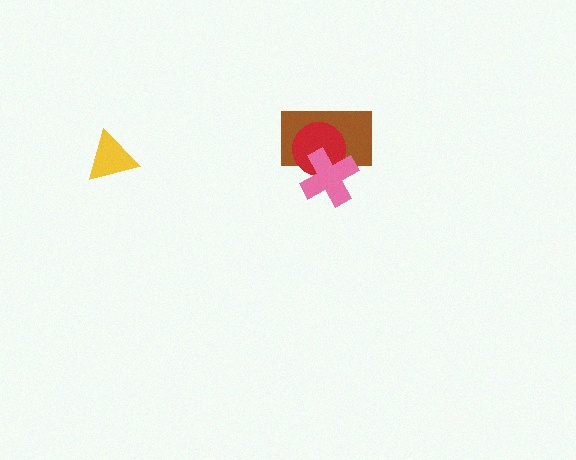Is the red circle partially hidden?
Yes, it is partially covered by another shape.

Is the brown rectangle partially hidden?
Yes, it is partially covered by another shape.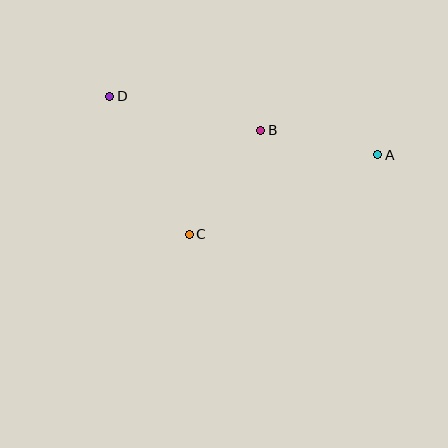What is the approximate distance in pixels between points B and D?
The distance between B and D is approximately 155 pixels.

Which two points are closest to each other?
Points A and B are closest to each other.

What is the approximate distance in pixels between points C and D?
The distance between C and D is approximately 159 pixels.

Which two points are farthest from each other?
Points A and D are farthest from each other.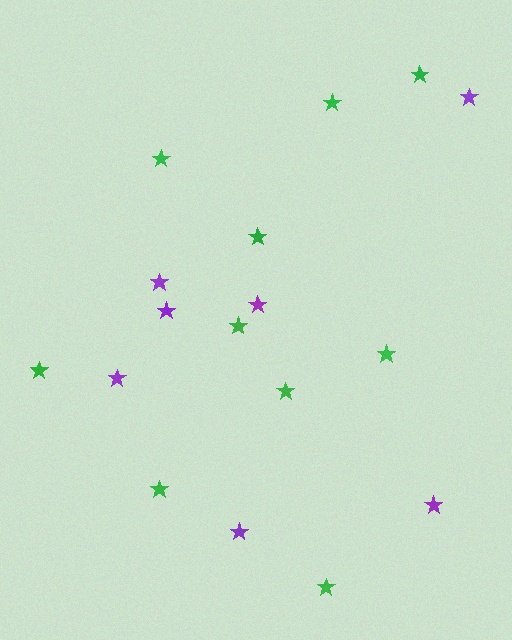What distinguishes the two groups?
There are 2 groups: one group of purple stars (7) and one group of green stars (10).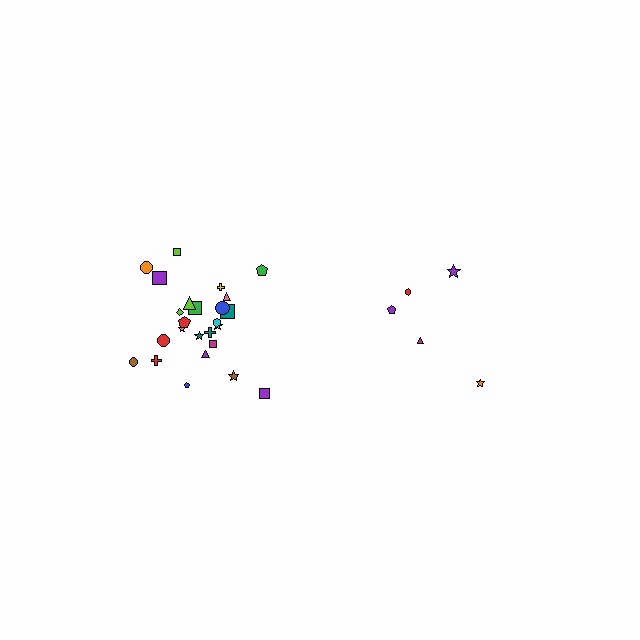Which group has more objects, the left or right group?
The left group.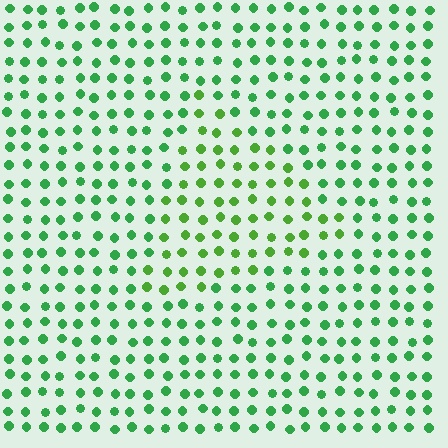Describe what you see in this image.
The image is filled with small green elements in a uniform arrangement. A triangle-shaped region is visible where the elements are tinted to a slightly different hue, forming a subtle color boundary.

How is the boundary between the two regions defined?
The boundary is defined purely by a slight shift in hue (about 27 degrees). Spacing, size, and orientation are identical on both sides.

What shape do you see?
I see a triangle.